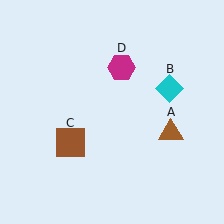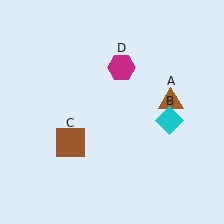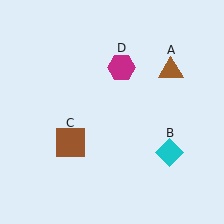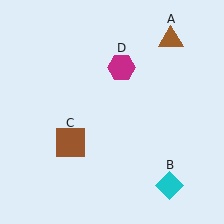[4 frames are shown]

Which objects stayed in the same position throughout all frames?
Brown square (object C) and magenta hexagon (object D) remained stationary.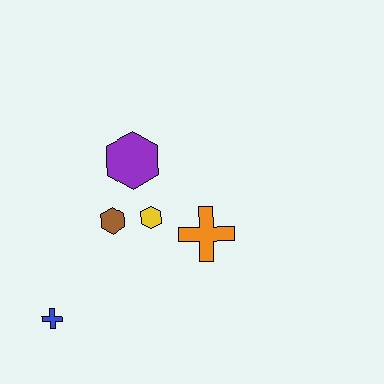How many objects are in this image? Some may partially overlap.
There are 5 objects.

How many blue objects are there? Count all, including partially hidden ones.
There is 1 blue object.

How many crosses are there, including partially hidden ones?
There are 2 crosses.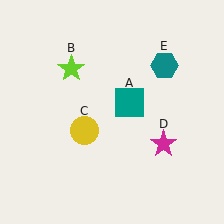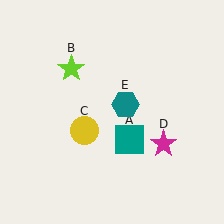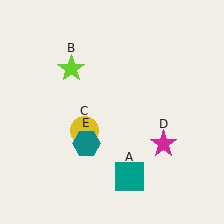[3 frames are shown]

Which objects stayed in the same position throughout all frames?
Lime star (object B) and yellow circle (object C) and magenta star (object D) remained stationary.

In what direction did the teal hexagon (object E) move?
The teal hexagon (object E) moved down and to the left.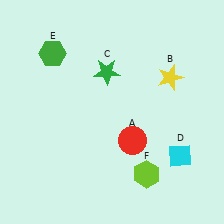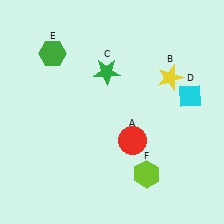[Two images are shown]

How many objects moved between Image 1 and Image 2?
1 object moved between the two images.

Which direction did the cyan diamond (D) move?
The cyan diamond (D) moved up.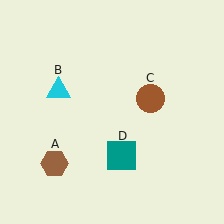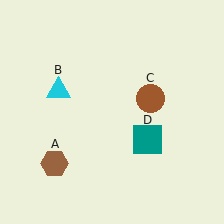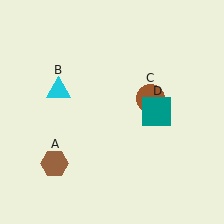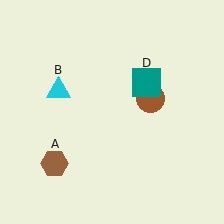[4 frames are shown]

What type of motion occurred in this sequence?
The teal square (object D) rotated counterclockwise around the center of the scene.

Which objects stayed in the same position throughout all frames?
Brown hexagon (object A) and cyan triangle (object B) and brown circle (object C) remained stationary.